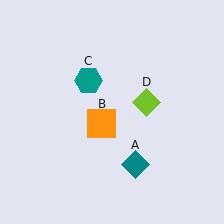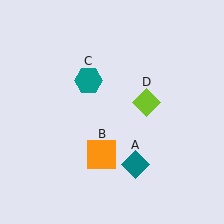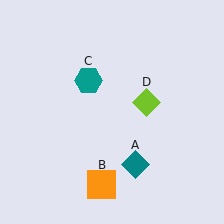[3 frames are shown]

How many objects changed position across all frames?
1 object changed position: orange square (object B).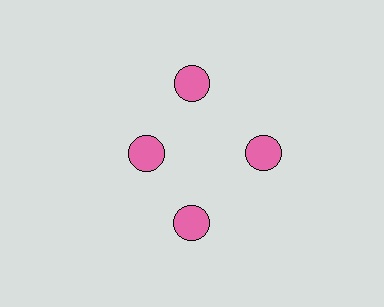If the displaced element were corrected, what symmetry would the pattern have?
It would have 4-fold rotational symmetry — the pattern would map onto itself every 90 degrees.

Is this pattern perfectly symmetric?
No. The 4 pink circles are arranged in a ring, but one element near the 9 o'clock position is pulled inward toward the center, breaking the 4-fold rotational symmetry.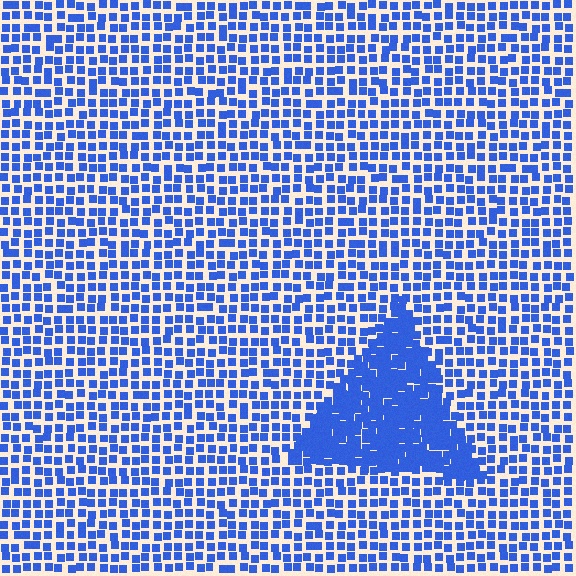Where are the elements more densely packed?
The elements are more densely packed inside the triangle boundary.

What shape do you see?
I see a triangle.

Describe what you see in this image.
The image contains small blue elements arranged at two different densities. A triangle-shaped region is visible where the elements are more densely packed than the surrounding area.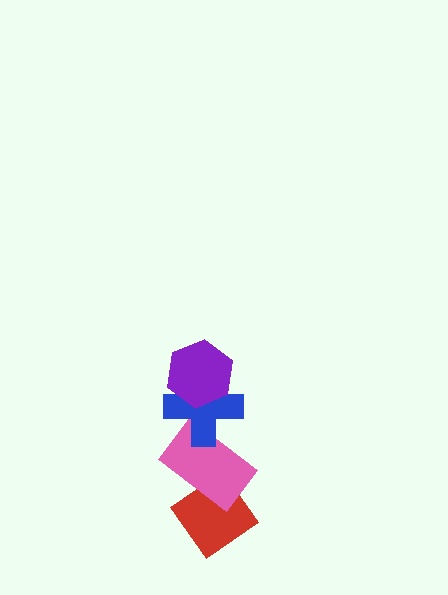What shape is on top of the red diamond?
The pink rectangle is on top of the red diamond.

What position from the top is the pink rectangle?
The pink rectangle is 3rd from the top.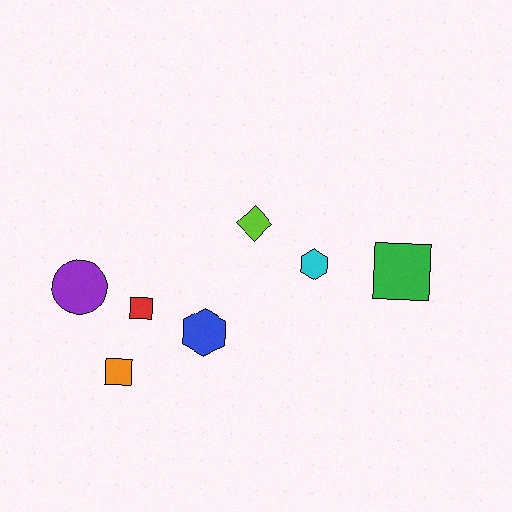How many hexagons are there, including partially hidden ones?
There are 2 hexagons.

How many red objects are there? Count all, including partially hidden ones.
There is 1 red object.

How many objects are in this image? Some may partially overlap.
There are 7 objects.